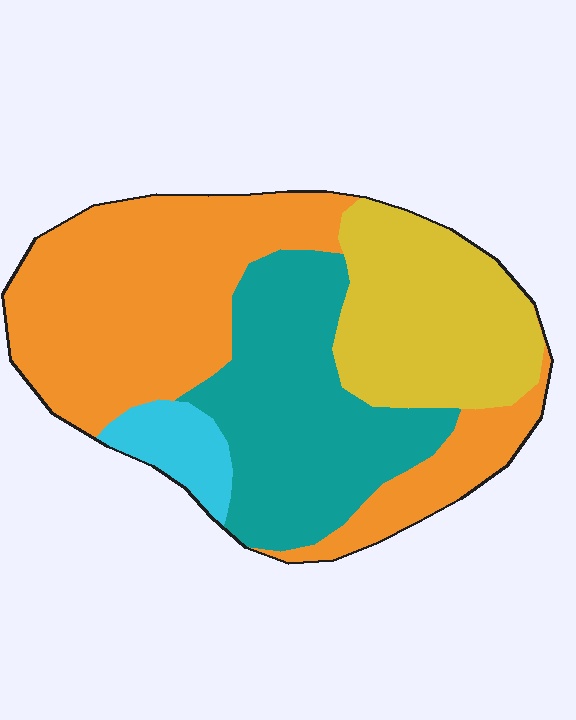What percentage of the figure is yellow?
Yellow takes up between a sixth and a third of the figure.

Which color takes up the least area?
Cyan, at roughly 5%.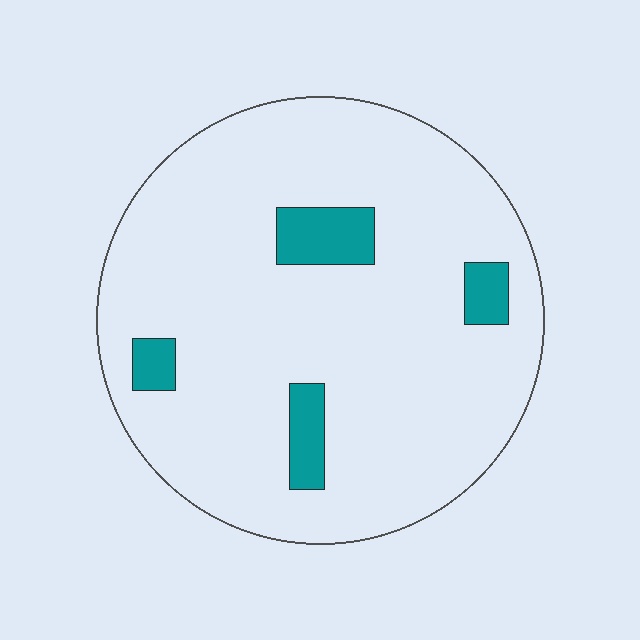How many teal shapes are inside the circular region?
4.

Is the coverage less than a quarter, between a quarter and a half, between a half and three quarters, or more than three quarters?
Less than a quarter.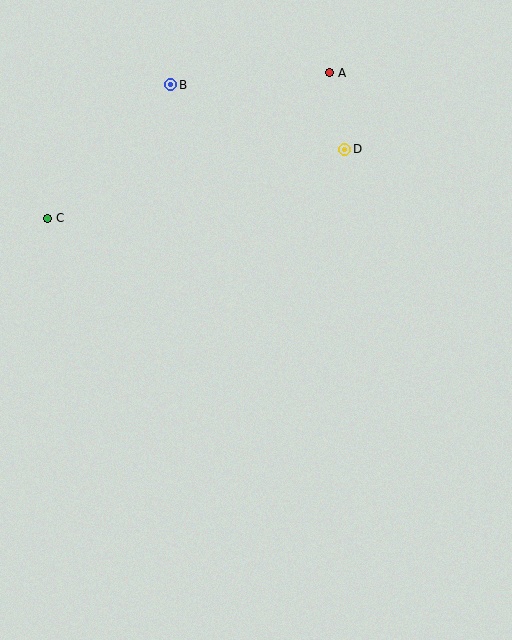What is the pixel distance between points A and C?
The distance between A and C is 318 pixels.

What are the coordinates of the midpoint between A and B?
The midpoint between A and B is at (250, 79).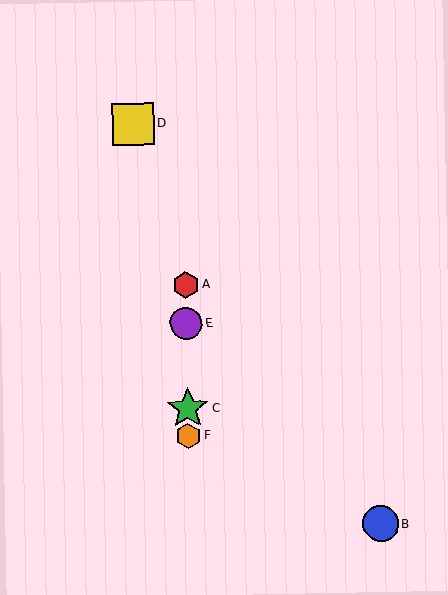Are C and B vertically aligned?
No, C is at x≈188 and B is at x≈381.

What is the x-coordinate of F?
Object F is at x≈188.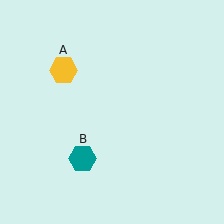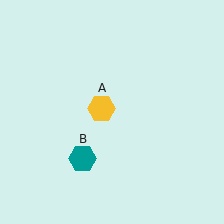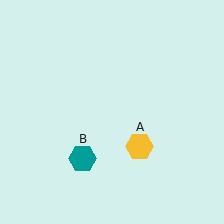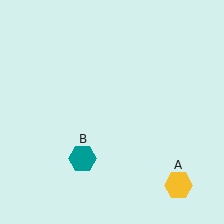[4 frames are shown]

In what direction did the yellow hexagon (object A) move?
The yellow hexagon (object A) moved down and to the right.